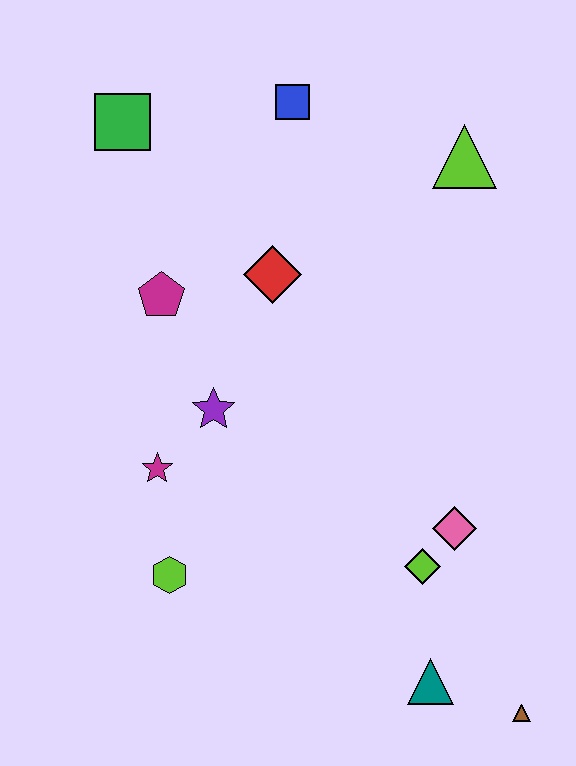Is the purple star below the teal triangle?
No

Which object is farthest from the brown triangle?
The green square is farthest from the brown triangle.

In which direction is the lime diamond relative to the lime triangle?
The lime diamond is below the lime triangle.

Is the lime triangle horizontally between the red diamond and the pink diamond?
No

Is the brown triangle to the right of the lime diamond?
Yes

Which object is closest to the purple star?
The magenta star is closest to the purple star.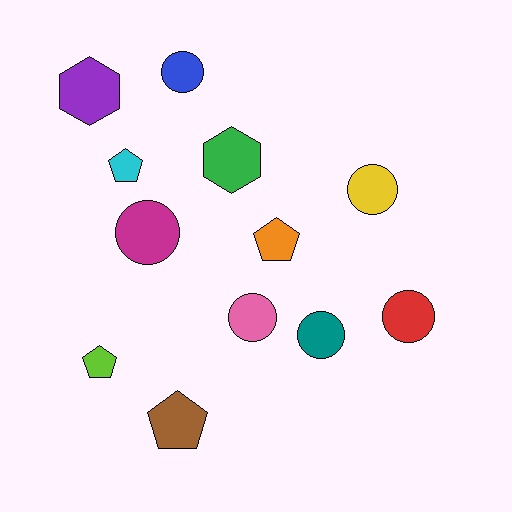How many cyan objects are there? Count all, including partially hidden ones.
There is 1 cyan object.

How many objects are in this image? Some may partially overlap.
There are 12 objects.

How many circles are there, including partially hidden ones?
There are 6 circles.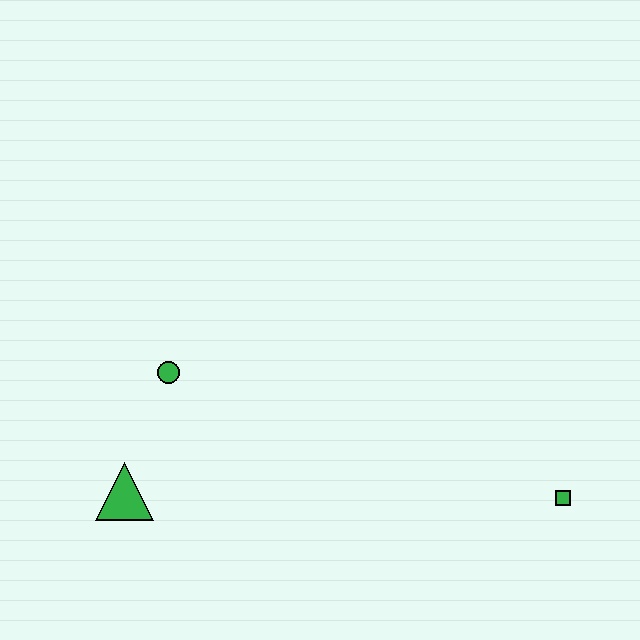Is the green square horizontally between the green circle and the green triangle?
No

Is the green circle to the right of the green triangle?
Yes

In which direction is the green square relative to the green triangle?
The green square is to the right of the green triangle.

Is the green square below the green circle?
Yes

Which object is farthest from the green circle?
The green square is farthest from the green circle.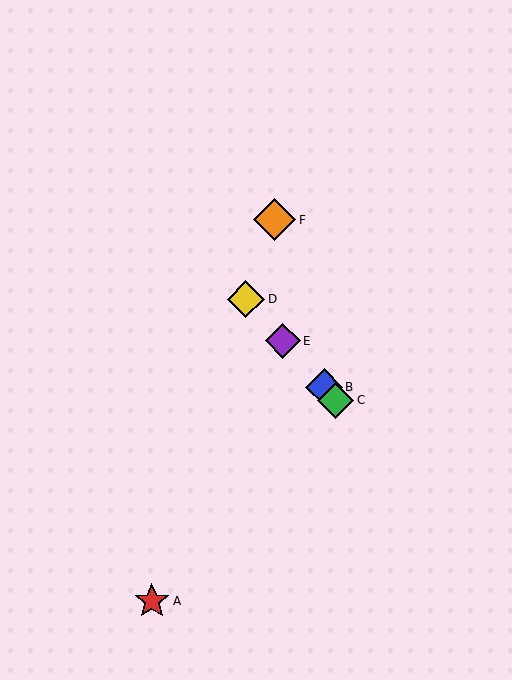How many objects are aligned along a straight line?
4 objects (B, C, D, E) are aligned along a straight line.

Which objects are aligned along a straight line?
Objects B, C, D, E are aligned along a straight line.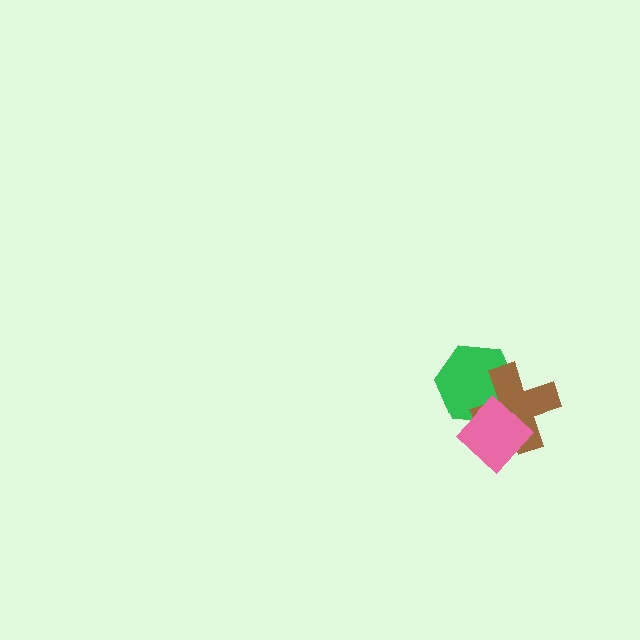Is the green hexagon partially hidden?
Yes, it is partially covered by another shape.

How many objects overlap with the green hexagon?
2 objects overlap with the green hexagon.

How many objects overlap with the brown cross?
2 objects overlap with the brown cross.